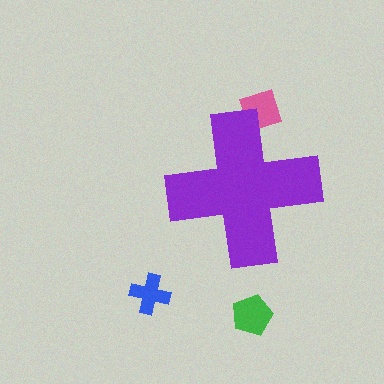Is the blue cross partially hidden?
No, the blue cross is fully visible.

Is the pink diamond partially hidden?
Yes, the pink diamond is partially hidden behind the purple cross.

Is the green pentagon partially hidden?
No, the green pentagon is fully visible.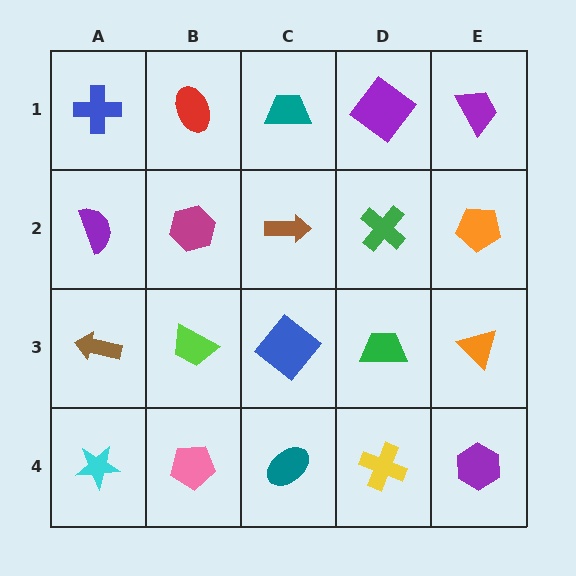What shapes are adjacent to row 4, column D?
A green trapezoid (row 3, column D), a teal ellipse (row 4, column C), a purple hexagon (row 4, column E).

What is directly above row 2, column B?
A red ellipse.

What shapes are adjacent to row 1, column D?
A green cross (row 2, column D), a teal trapezoid (row 1, column C), a purple trapezoid (row 1, column E).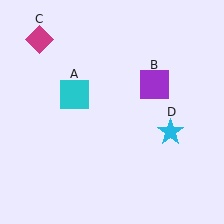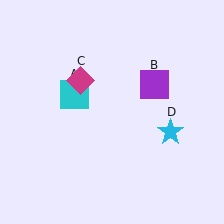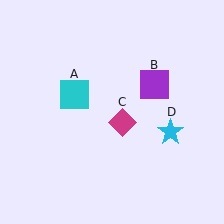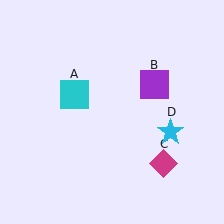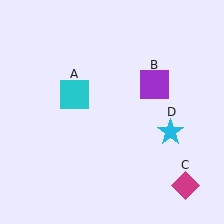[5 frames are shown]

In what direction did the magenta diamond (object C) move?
The magenta diamond (object C) moved down and to the right.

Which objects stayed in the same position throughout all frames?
Cyan square (object A) and purple square (object B) and cyan star (object D) remained stationary.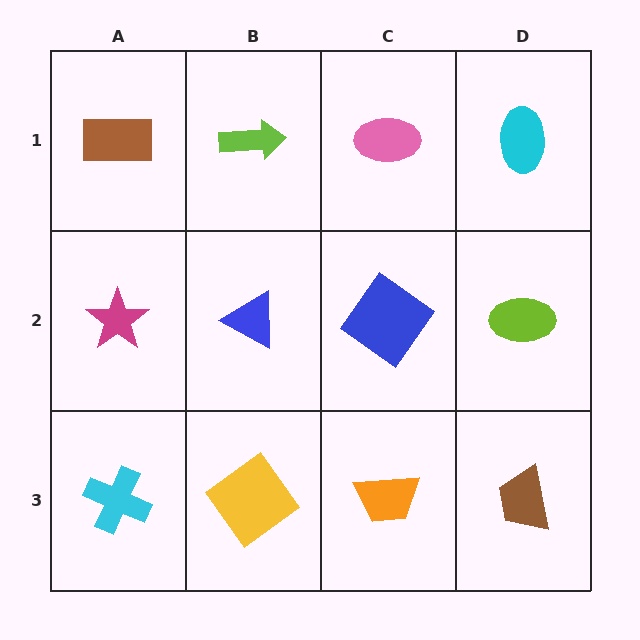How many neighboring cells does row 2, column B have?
4.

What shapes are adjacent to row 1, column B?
A blue triangle (row 2, column B), a brown rectangle (row 1, column A), a pink ellipse (row 1, column C).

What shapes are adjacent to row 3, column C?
A blue diamond (row 2, column C), a yellow diamond (row 3, column B), a brown trapezoid (row 3, column D).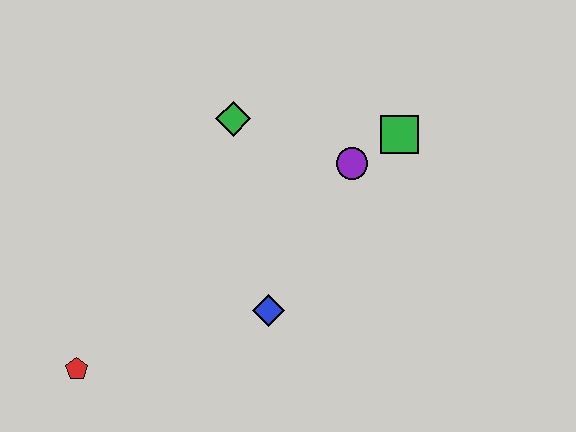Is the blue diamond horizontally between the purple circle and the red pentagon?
Yes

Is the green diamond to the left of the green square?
Yes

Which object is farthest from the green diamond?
The red pentagon is farthest from the green diamond.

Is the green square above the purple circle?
Yes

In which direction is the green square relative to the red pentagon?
The green square is to the right of the red pentagon.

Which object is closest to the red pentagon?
The blue diamond is closest to the red pentagon.